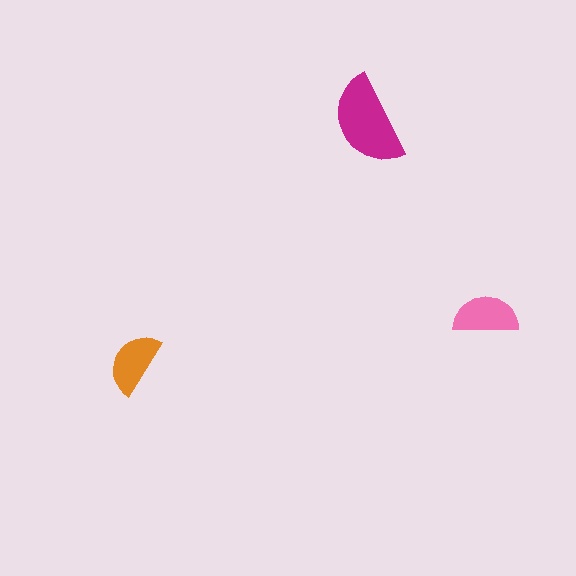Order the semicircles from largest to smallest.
the magenta one, the pink one, the orange one.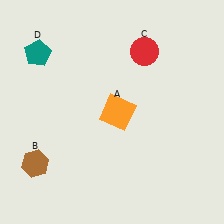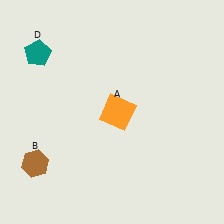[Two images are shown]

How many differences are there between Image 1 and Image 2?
There is 1 difference between the two images.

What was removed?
The red circle (C) was removed in Image 2.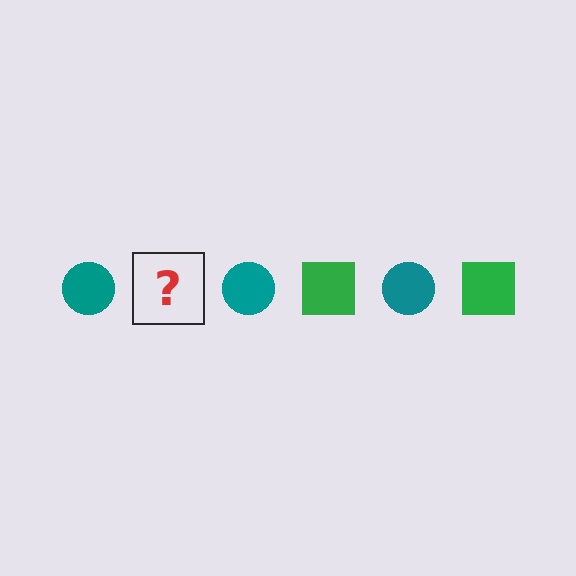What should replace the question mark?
The question mark should be replaced with a green square.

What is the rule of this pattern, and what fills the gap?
The rule is that the pattern alternates between teal circle and green square. The gap should be filled with a green square.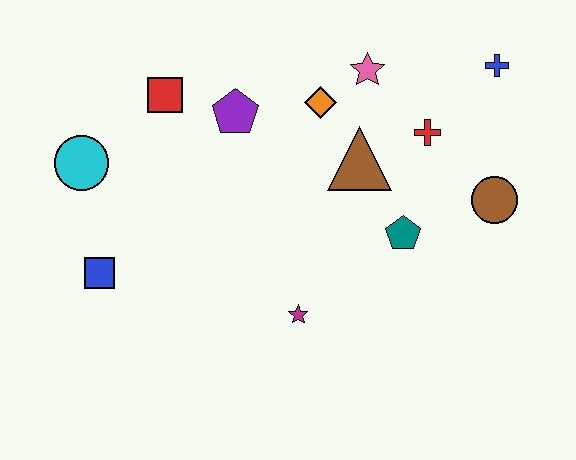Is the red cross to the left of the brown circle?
Yes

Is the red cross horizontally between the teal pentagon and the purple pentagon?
No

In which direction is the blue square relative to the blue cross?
The blue square is to the left of the blue cross.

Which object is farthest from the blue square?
The blue cross is farthest from the blue square.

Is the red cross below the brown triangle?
No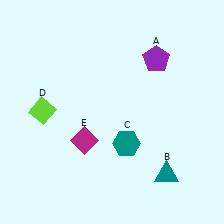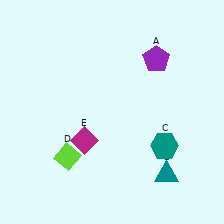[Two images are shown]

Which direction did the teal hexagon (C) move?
The teal hexagon (C) moved right.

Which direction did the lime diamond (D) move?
The lime diamond (D) moved down.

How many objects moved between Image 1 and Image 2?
2 objects moved between the two images.